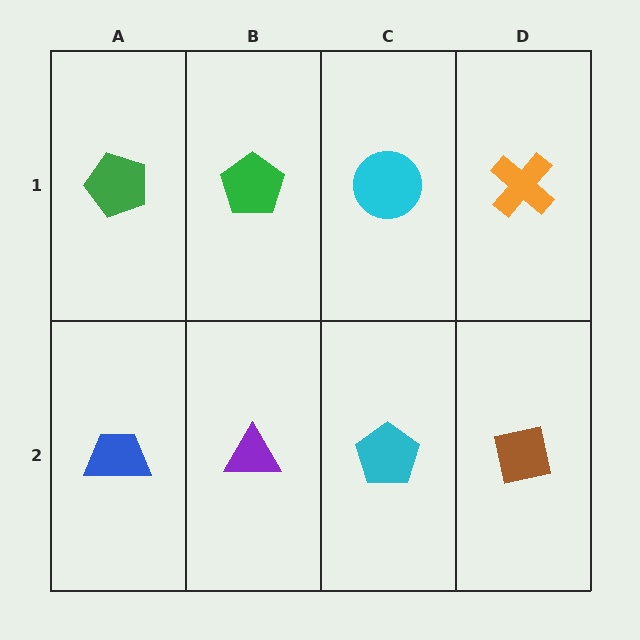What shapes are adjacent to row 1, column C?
A cyan pentagon (row 2, column C), a green pentagon (row 1, column B), an orange cross (row 1, column D).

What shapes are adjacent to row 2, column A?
A green pentagon (row 1, column A), a purple triangle (row 2, column B).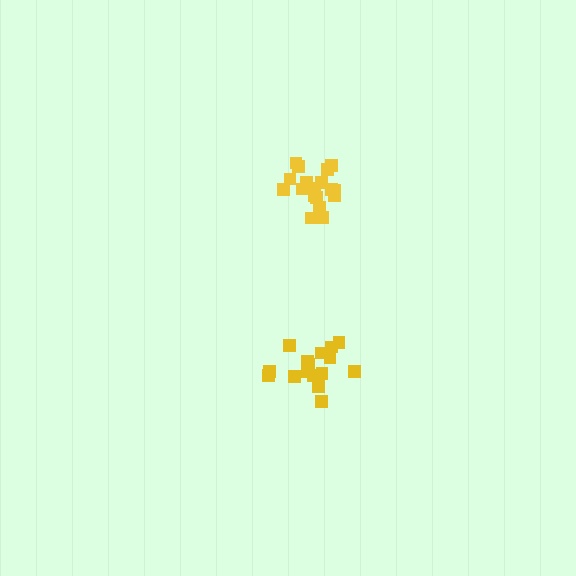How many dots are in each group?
Group 1: 18 dots, Group 2: 16 dots (34 total).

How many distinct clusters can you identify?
There are 2 distinct clusters.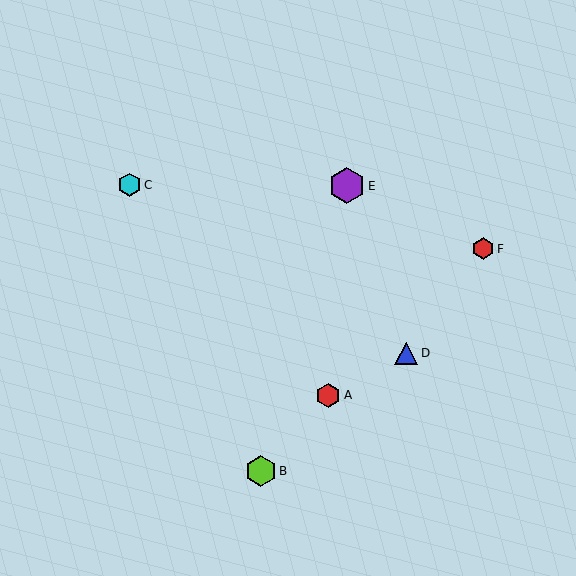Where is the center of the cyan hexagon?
The center of the cyan hexagon is at (130, 185).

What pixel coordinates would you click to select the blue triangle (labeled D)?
Click at (406, 353) to select the blue triangle D.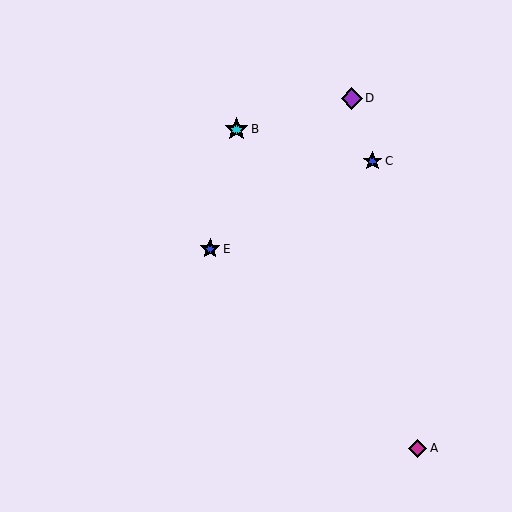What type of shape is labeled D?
Shape D is a purple diamond.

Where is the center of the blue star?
The center of the blue star is at (372, 161).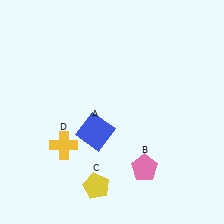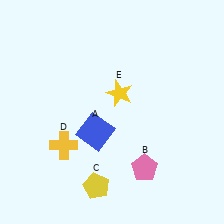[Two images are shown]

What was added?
A yellow star (E) was added in Image 2.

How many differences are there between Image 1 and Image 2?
There is 1 difference between the two images.